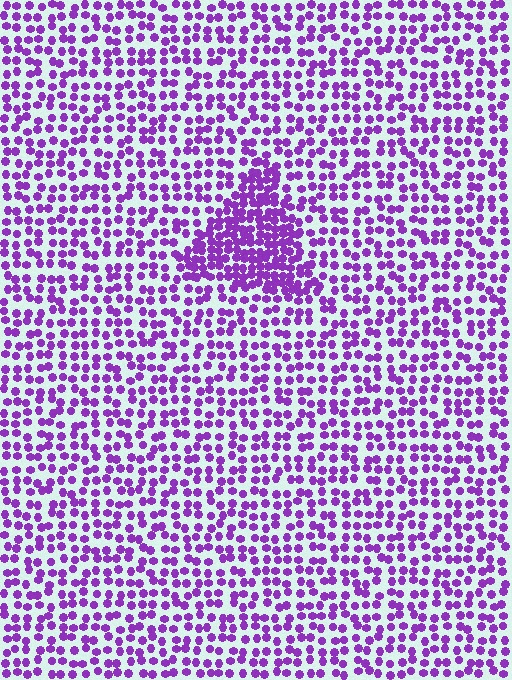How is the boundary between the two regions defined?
The boundary is defined by a change in element density (approximately 2.0x ratio). All elements are the same color, size, and shape.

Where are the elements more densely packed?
The elements are more densely packed inside the triangle boundary.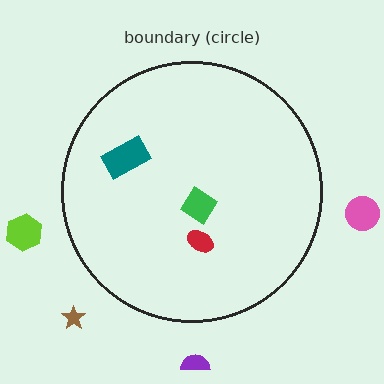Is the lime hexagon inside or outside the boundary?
Outside.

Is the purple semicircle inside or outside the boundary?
Outside.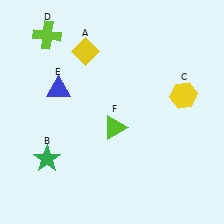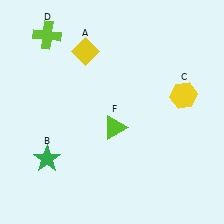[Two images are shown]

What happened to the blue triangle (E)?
The blue triangle (E) was removed in Image 2. It was in the top-left area of Image 1.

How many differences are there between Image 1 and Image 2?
There is 1 difference between the two images.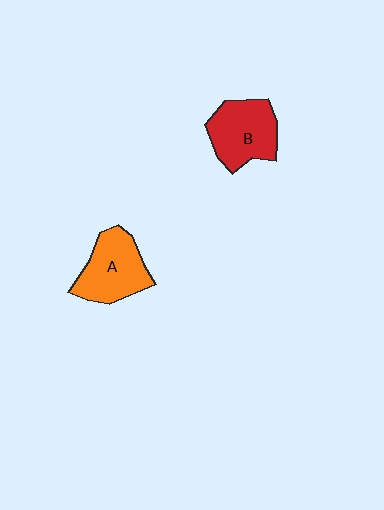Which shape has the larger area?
Shape B (red).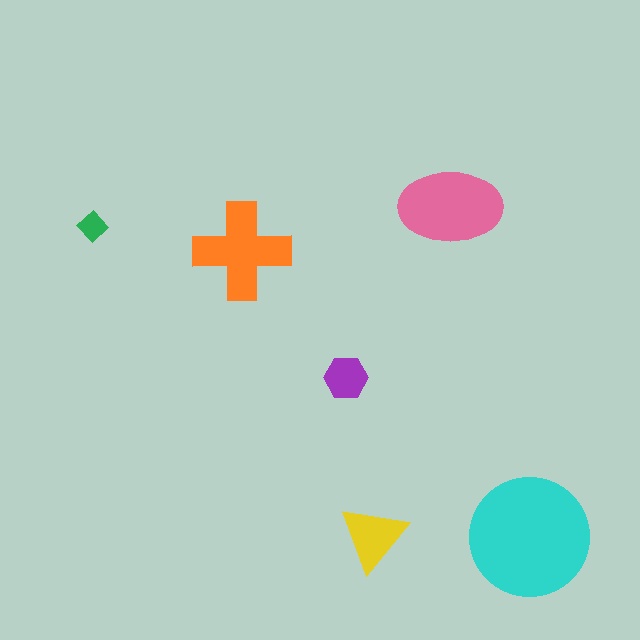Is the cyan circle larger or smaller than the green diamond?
Larger.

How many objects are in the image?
There are 6 objects in the image.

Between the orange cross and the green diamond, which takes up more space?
The orange cross.